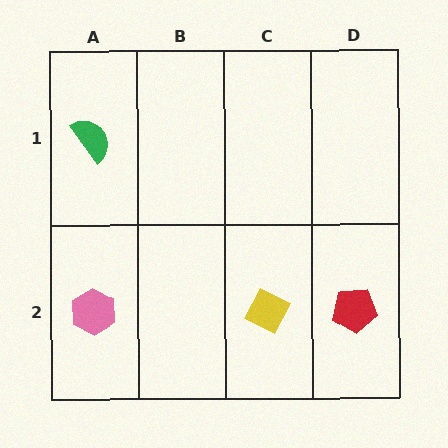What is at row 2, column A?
A pink hexagon.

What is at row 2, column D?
A red pentagon.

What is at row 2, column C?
A yellow diamond.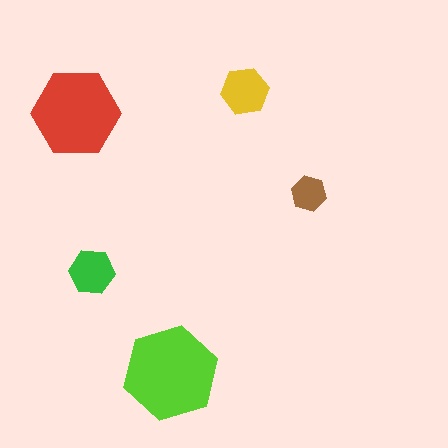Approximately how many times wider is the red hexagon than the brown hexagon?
About 2.5 times wider.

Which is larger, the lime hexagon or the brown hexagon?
The lime one.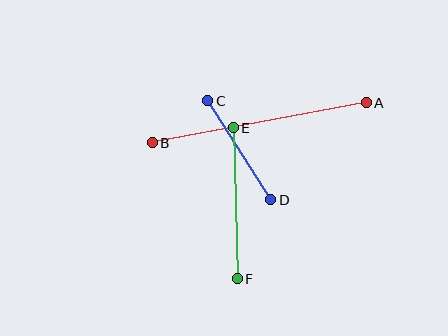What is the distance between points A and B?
The distance is approximately 218 pixels.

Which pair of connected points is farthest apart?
Points A and B are farthest apart.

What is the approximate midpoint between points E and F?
The midpoint is at approximately (235, 203) pixels.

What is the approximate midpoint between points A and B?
The midpoint is at approximately (259, 123) pixels.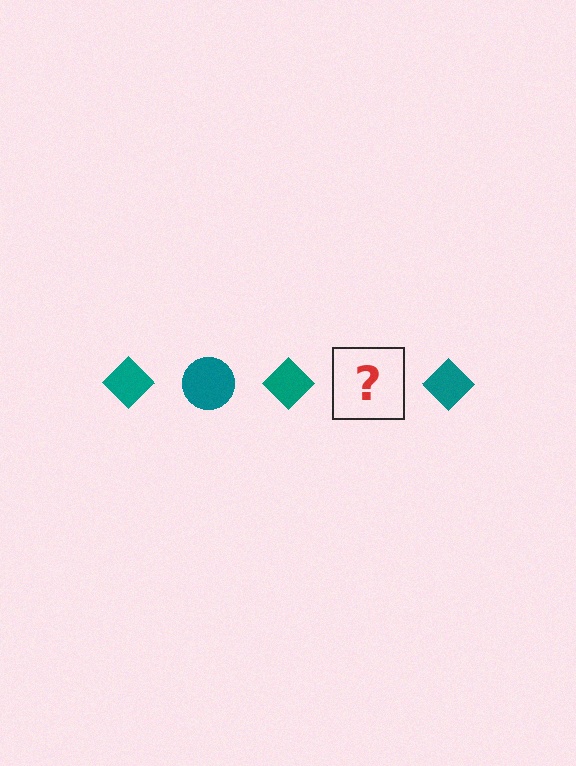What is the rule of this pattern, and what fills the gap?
The rule is that the pattern cycles through diamond, circle shapes in teal. The gap should be filled with a teal circle.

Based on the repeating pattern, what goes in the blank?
The blank should be a teal circle.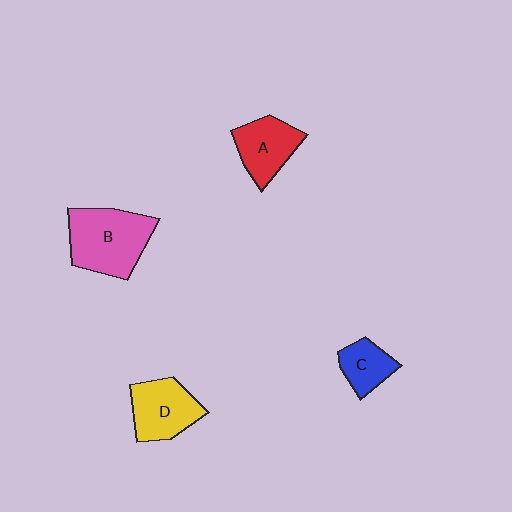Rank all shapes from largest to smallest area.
From largest to smallest: B (pink), D (yellow), A (red), C (blue).